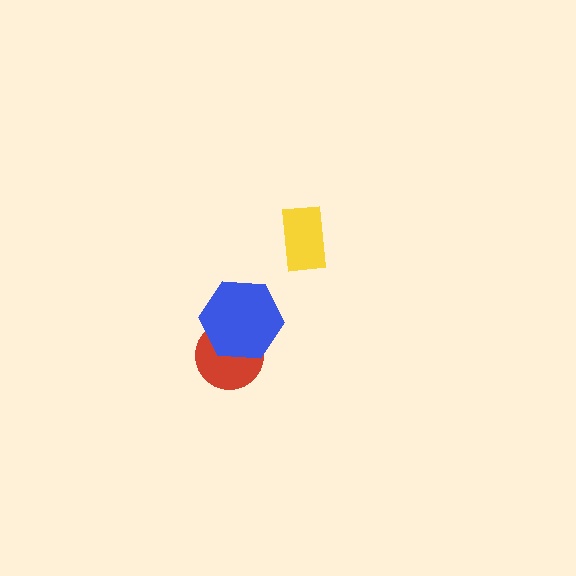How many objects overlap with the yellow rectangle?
0 objects overlap with the yellow rectangle.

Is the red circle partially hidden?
Yes, it is partially covered by another shape.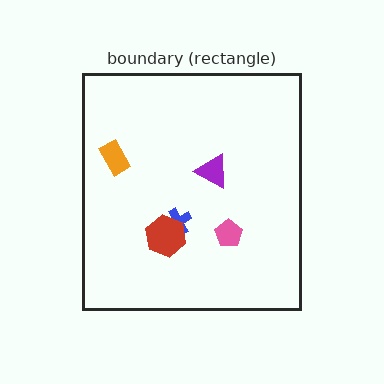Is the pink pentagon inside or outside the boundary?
Inside.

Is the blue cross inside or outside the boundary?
Inside.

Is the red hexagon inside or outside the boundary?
Inside.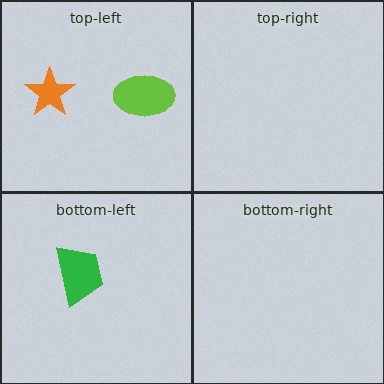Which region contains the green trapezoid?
The bottom-left region.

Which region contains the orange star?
The top-left region.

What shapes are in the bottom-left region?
The green trapezoid.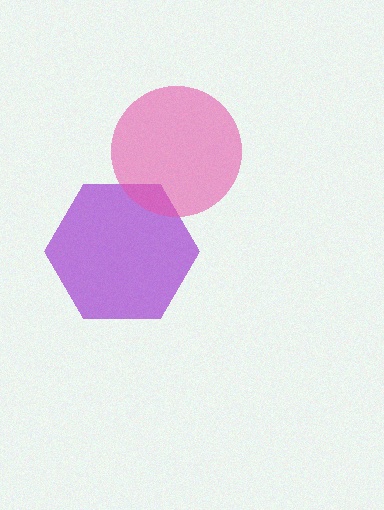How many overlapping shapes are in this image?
There are 2 overlapping shapes in the image.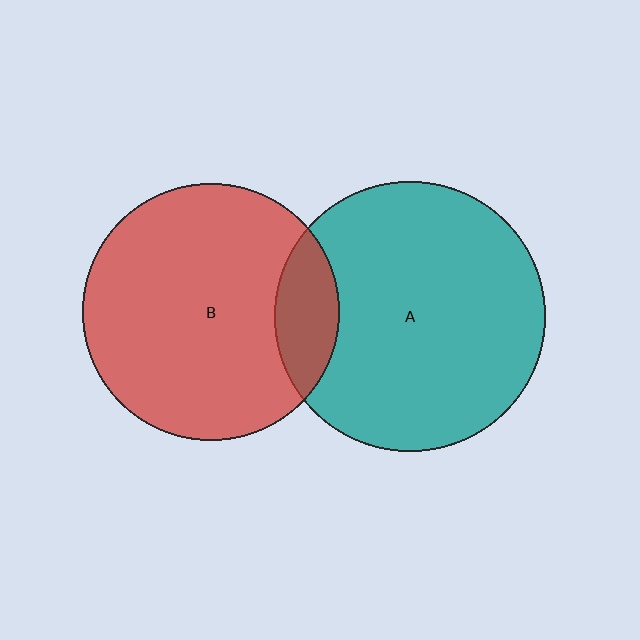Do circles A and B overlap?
Yes.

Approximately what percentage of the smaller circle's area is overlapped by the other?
Approximately 15%.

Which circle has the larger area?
Circle A (teal).